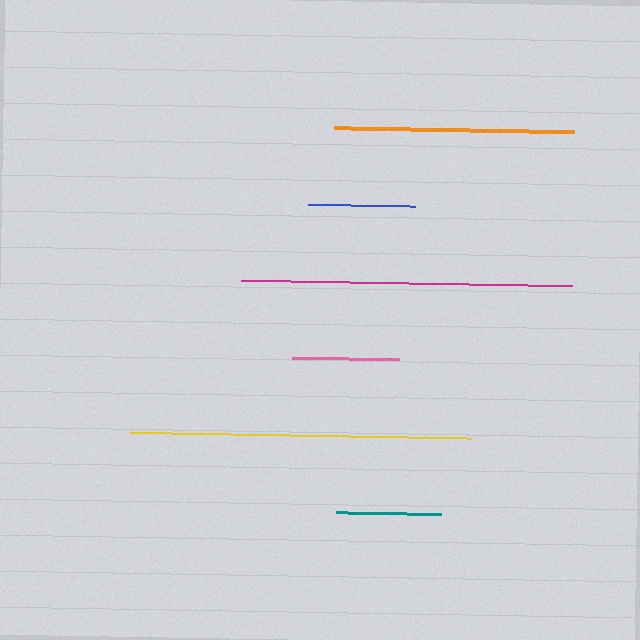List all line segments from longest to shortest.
From longest to shortest: yellow, magenta, orange, pink, blue, teal.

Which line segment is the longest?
The yellow line is the longest at approximately 341 pixels.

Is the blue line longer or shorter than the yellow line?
The yellow line is longer than the blue line.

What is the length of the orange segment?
The orange segment is approximately 240 pixels long.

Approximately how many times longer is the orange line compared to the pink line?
The orange line is approximately 2.2 times the length of the pink line.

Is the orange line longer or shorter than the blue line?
The orange line is longer than the blue line.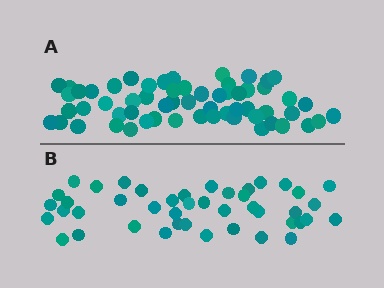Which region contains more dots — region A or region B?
Region A (the top region) has more dots.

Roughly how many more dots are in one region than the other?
Region A has approximately 15 more dots than region B.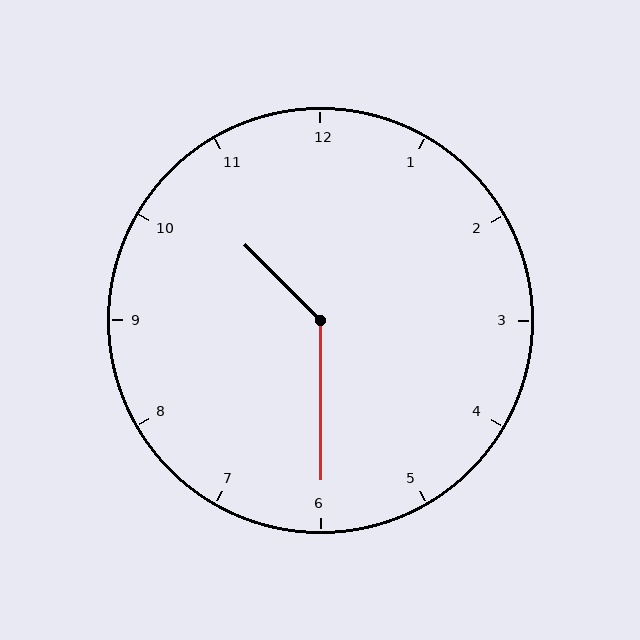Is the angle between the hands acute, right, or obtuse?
It is obtuse.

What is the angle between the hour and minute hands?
Approximately 135 degrees.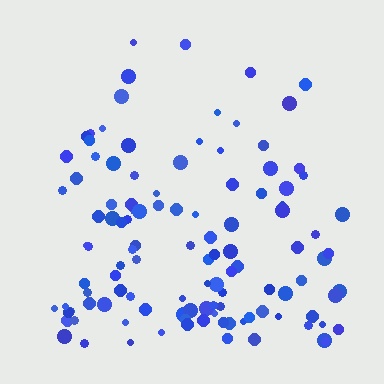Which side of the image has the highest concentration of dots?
The bottom.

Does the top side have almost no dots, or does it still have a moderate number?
Still a moderate number, just noticeably fewer than the bottom.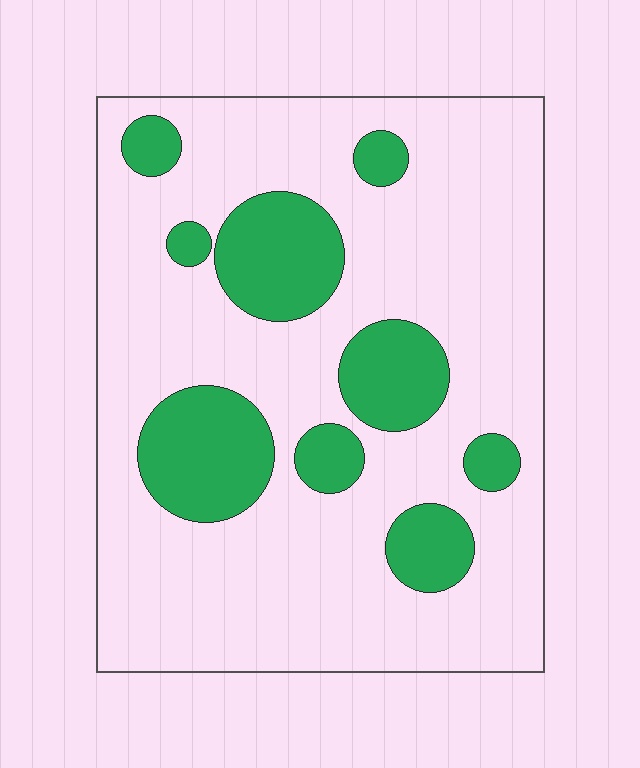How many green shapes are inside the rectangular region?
9.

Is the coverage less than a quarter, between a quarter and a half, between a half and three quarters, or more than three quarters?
Less than a quarter.